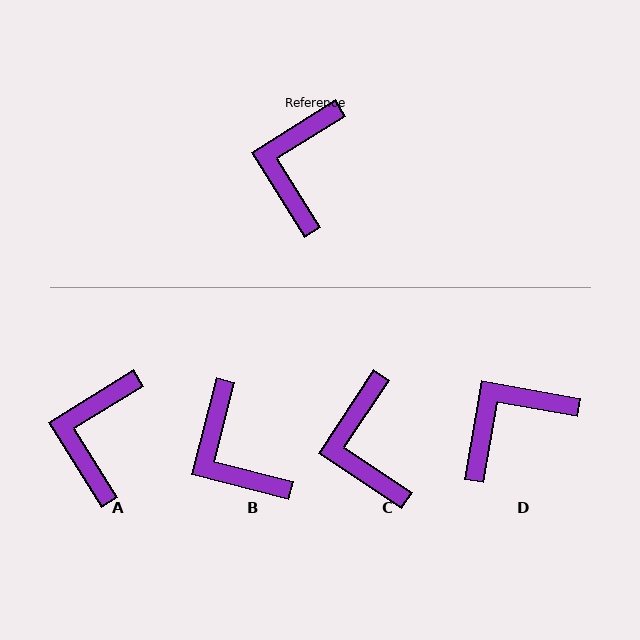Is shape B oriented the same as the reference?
No, it is off by about 44 degrees.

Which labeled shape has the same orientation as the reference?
A.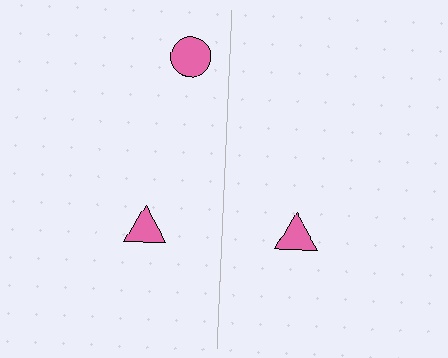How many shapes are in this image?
There are 3 shapes in this image.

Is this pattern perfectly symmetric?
No, the pattern is not perfectly symmetric. A pink circle is missing from the right side.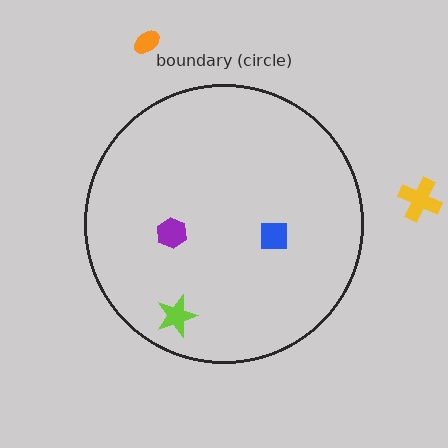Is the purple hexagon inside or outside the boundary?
Inside.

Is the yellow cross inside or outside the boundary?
Outside.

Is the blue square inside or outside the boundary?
Inside.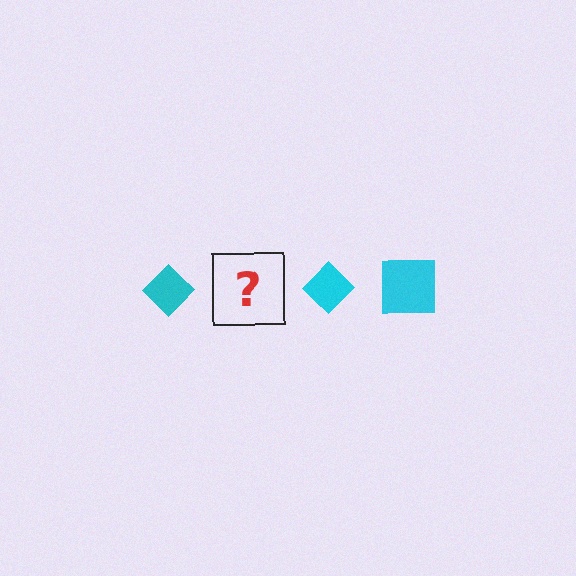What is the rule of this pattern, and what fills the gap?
The rule is that the pattern cycles through diamond, square shapes in cyan. The gap should be filled with a cyan square.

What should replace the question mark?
The question mark should be replaced with a cyan square.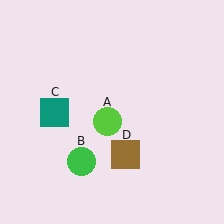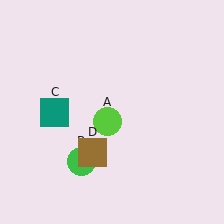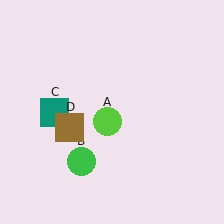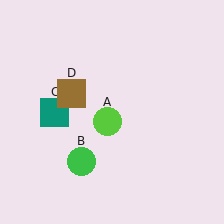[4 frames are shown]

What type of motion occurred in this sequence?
The brown square (object D) rotated clockwise around the center of the scene.